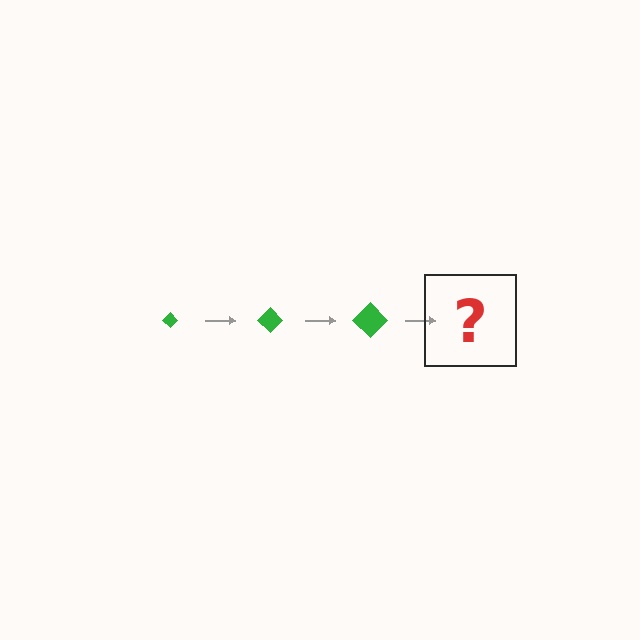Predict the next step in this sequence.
The next step is a green diamond, larger than the previous one.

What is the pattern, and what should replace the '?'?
The pattern is that the diamond gets progressively larger each step. The '?' should be a green diamond, larger than the previous one.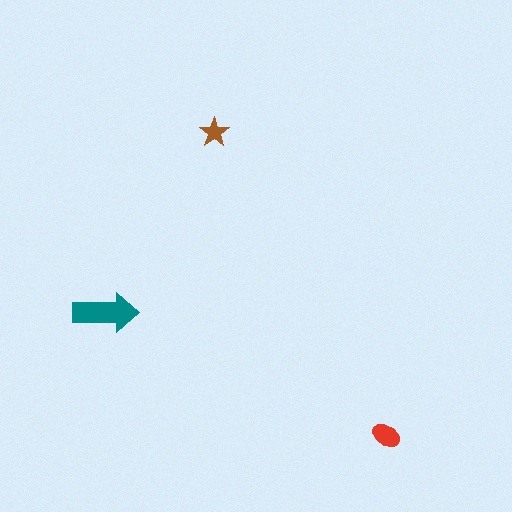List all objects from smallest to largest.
The brown star, the red ellipse, the teal arrow.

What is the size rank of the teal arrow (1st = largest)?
1st.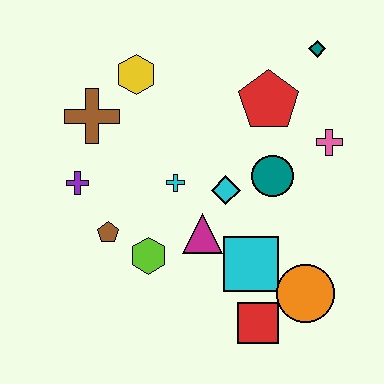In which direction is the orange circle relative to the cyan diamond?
The orange circle is below the cyan diamond.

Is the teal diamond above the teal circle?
Yes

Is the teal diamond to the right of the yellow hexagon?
Yes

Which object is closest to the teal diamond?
The red pentagon is closest to the teal diamond.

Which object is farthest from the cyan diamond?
The teal diamond is farthest from the cyan diamond.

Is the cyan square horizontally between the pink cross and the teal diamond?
No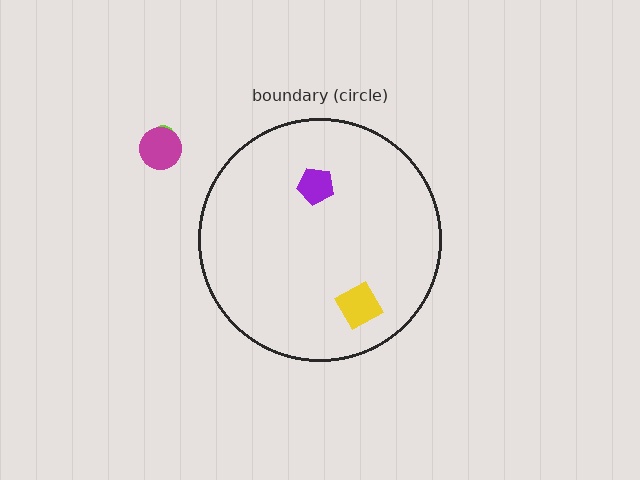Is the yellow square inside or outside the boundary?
Inside.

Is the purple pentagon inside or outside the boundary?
Inside.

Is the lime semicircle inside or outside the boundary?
Outside.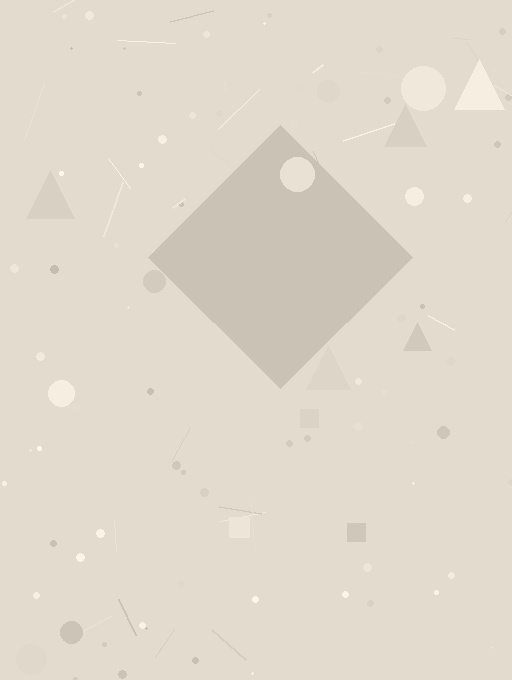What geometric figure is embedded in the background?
A diamond is embedded in the background.